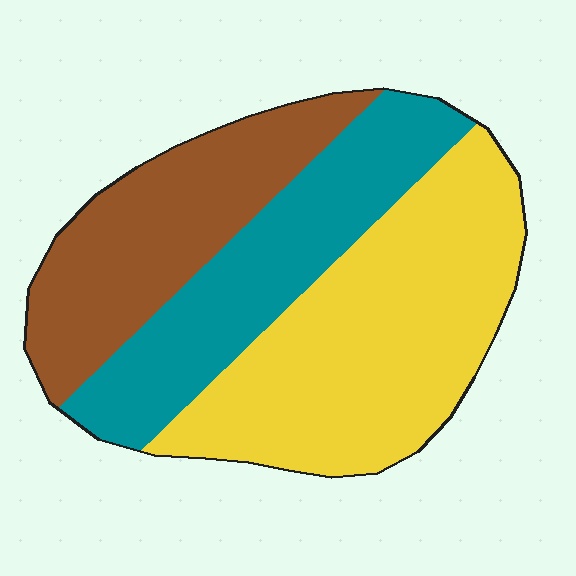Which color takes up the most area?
Yellow, at roughly 45%.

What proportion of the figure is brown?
Brown takes up about one quarter (1/4) of the figure.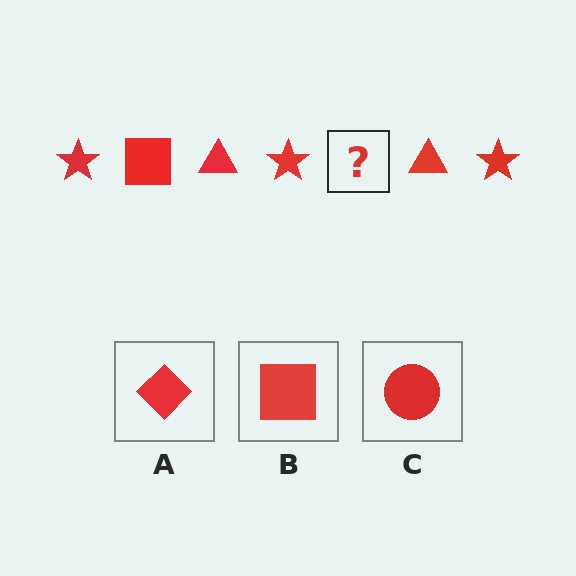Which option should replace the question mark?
Option B.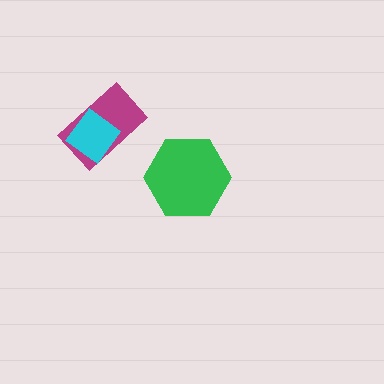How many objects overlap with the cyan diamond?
1 object overlaps with the cyan diamond.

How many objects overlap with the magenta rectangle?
1 object overlaps with the magenta rectangle.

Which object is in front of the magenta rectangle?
The cyan diamond is in front of the magenta rectangle.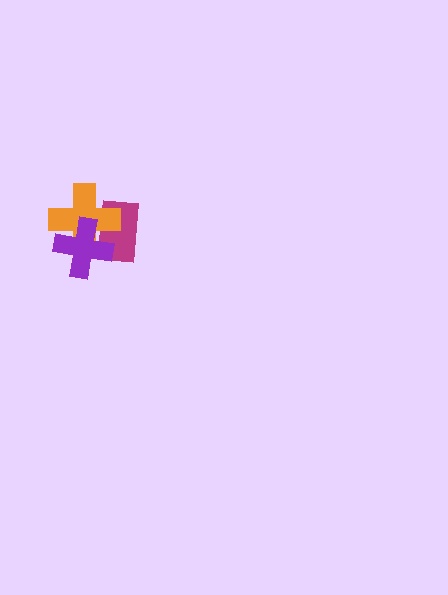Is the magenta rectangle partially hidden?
Yes, it is partially covered by another shape.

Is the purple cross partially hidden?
No, no other shape covers it.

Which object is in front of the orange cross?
The purple cross is in front of the orange cross.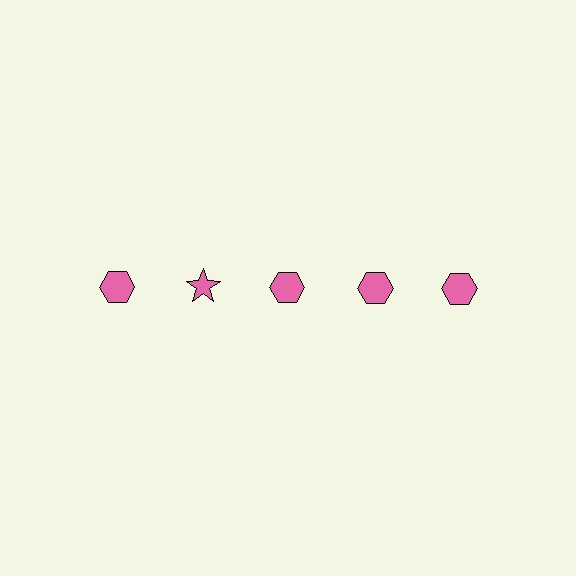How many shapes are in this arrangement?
There are 5 shapes arranged in a grid pattern.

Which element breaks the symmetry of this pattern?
The pink star in the top row, second from left column breaks the symmetry. All other shapes are pink hexagons.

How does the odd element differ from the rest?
It has a different shape: star instead of hexagon.